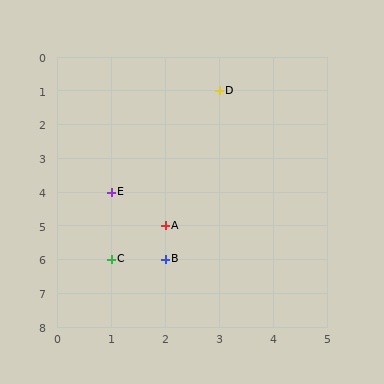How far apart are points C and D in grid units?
Points C and D are 2 columns and 5 rows apart (about 5.4 grid units diagonally).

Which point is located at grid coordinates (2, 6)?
Point B is at (2, 6).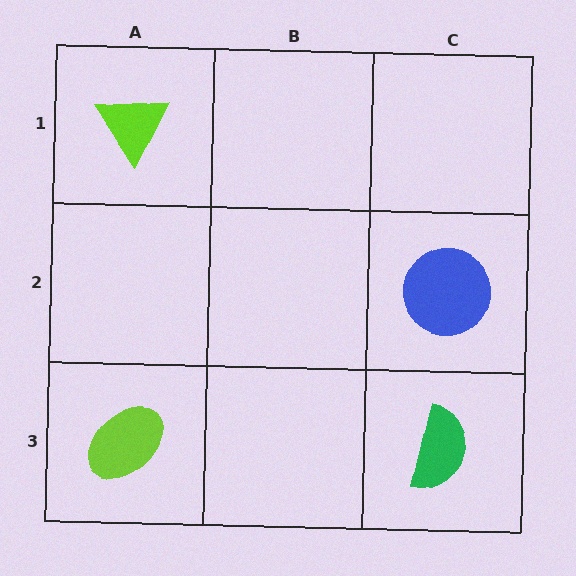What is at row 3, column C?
A green semicircle.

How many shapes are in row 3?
2 shapes.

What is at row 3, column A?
A lime ellipse.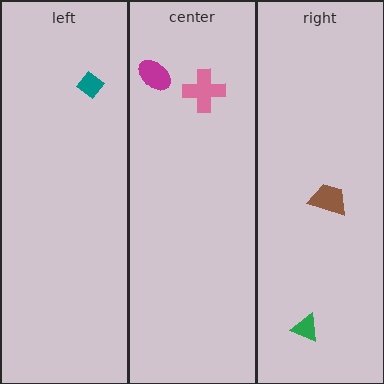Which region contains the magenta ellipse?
The center region.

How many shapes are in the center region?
2.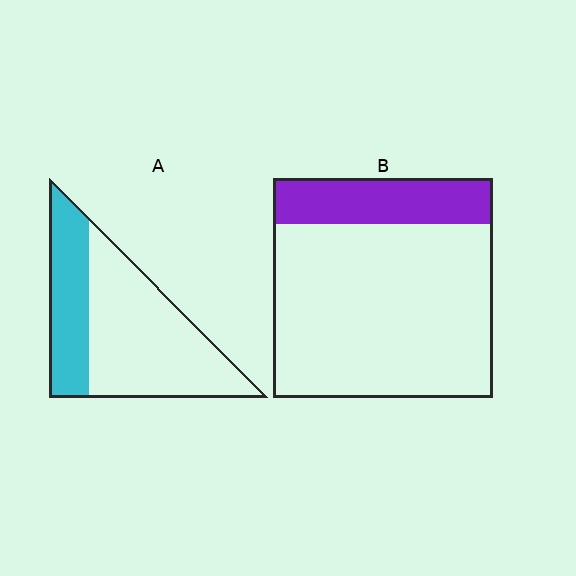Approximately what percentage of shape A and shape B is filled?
A is approximately 35% and B is approximately 20%.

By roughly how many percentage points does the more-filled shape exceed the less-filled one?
By roughly 10 percentage points (A over B).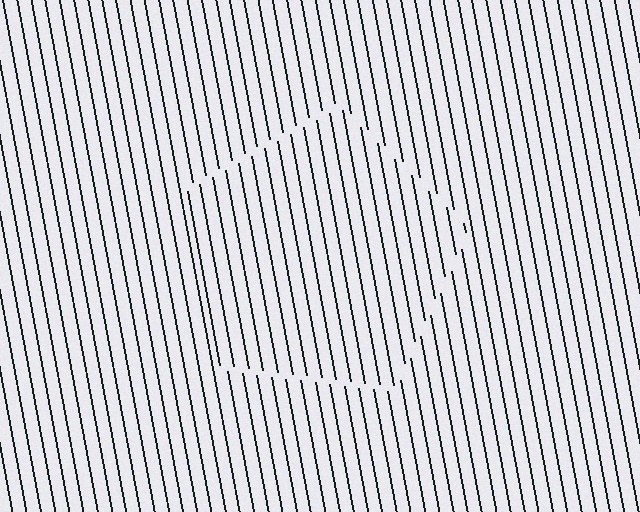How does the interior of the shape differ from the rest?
The interior of the shape contains the same grating, shifted by half a period — the contour is defined by the phase discontinuity where line-ends from the inner and outer gratings abut.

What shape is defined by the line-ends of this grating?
An illusory pentagon. The interior of the shape contains the same grating, shifted by half a period — the contour is defined by the phase discontinuity where line-ends from the inner and outer gratings abut.